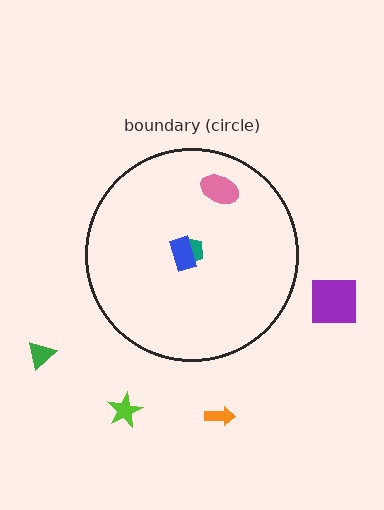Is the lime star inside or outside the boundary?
Outside.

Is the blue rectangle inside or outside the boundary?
Inside.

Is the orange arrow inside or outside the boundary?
Outside.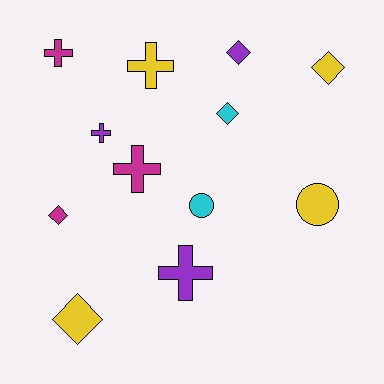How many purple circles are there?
There are no purple circles.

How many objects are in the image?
There are 12 objects.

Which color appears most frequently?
Yellow, with 4 objects.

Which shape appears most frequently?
Diamond, with 5 objects.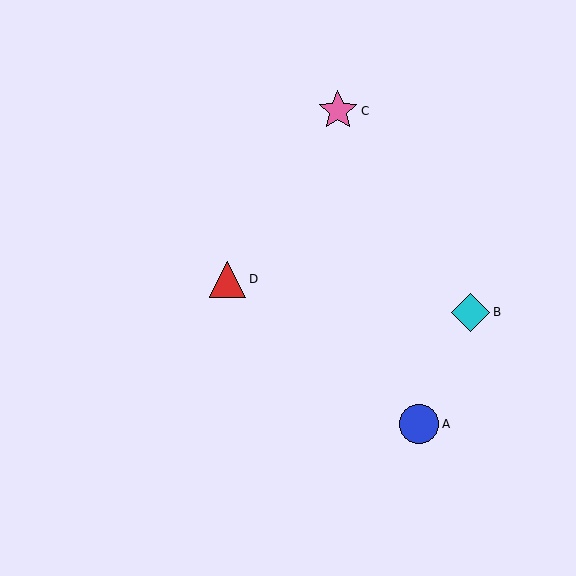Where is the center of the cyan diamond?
The center of the cyan diamond is at (471, 312).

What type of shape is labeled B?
Shape B is a cyan diamond.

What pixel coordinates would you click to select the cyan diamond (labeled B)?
Click at (471, 312) to select the cyan diamond B.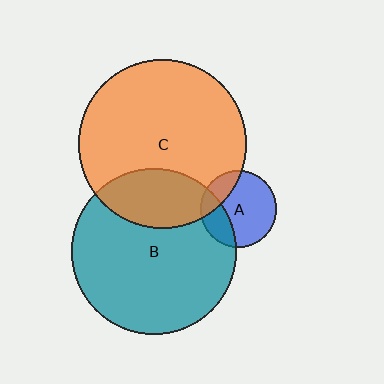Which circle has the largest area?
Circle C (orange).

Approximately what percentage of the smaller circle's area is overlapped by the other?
Approximately 25%.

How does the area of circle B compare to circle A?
Approximately 4.6 times.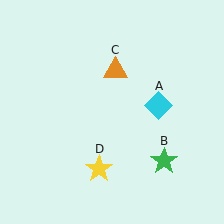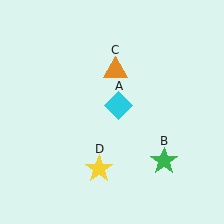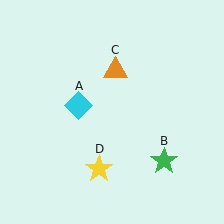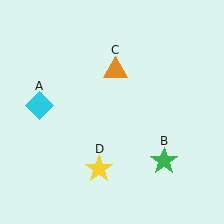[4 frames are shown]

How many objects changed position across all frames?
1 object changed position: cyan diamond (object A).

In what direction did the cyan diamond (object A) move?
The cyan diamond (object A) moved left.